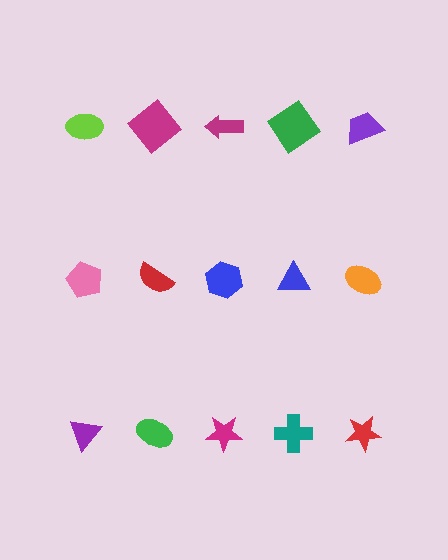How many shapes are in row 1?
5 shapes.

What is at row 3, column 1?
A purple triangle.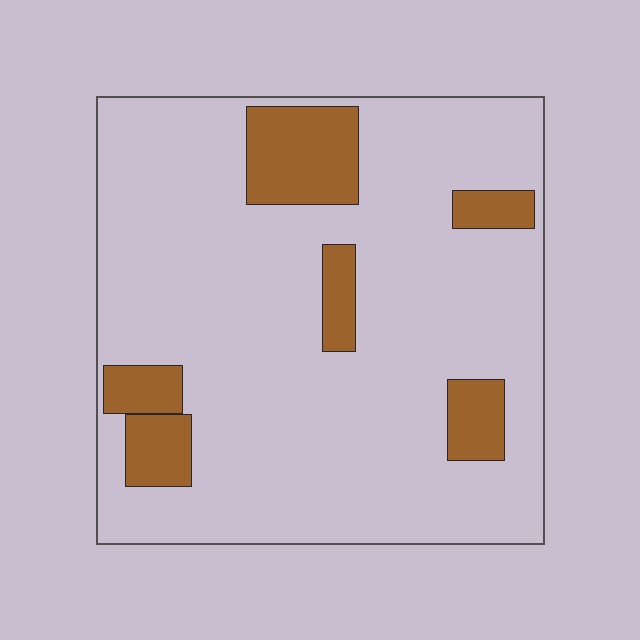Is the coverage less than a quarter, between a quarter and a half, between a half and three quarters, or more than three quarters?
Less than a quarter.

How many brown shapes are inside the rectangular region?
6.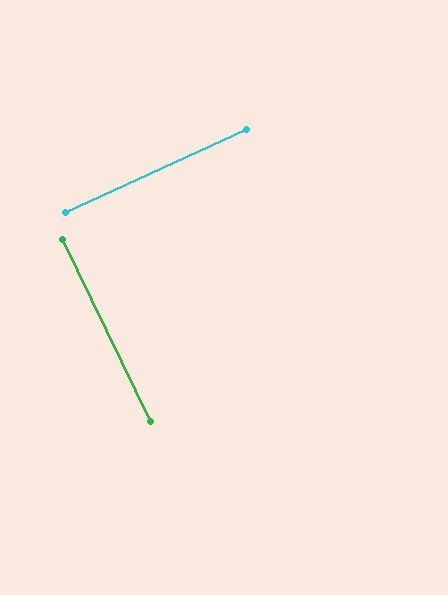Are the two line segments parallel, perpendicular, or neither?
Perpendicular — they meet at approximately 89°.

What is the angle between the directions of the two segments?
Approximately 89 degrees.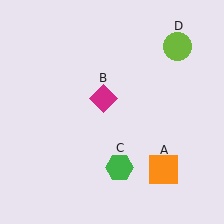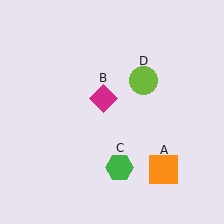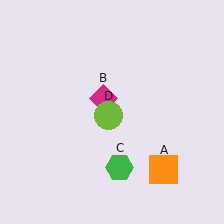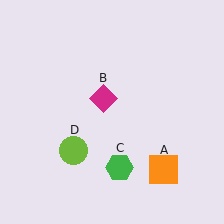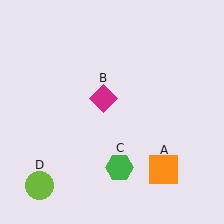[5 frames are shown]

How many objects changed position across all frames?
1 object changed position: lime circle (object D).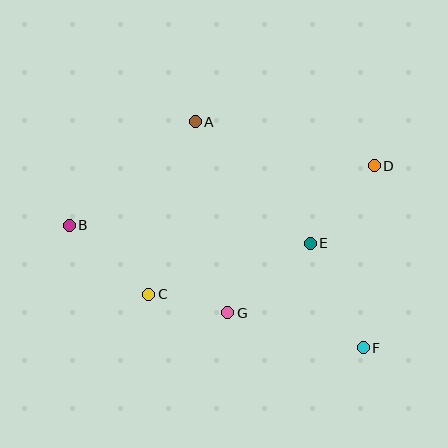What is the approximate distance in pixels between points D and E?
The distance between D and E is approximately 100 pixels.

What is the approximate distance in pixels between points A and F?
The distance between A and F is approximately 281 pixels.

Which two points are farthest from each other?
Points B and F are farthest from each other.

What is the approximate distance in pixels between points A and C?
The distance between A and C is approximately 178 pixels.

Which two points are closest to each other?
Points C and G are closest to each other.